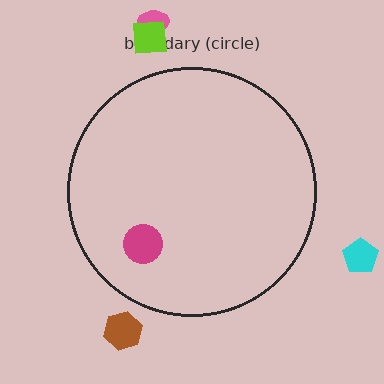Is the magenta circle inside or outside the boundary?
Inside.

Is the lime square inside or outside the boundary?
Outside.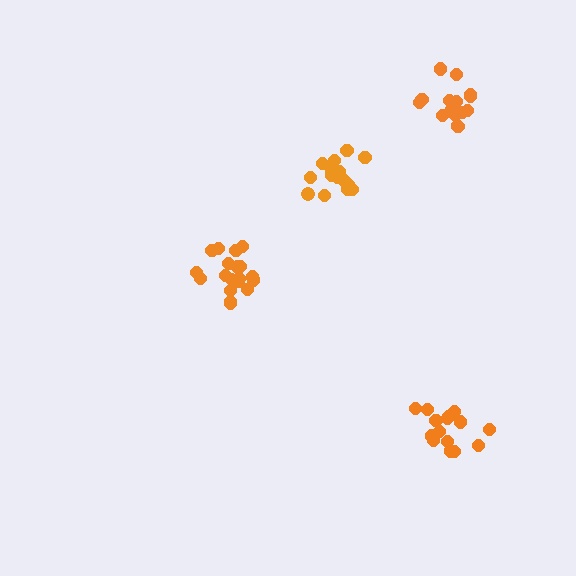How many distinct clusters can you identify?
There are 4 distinct clusters.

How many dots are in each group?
Group 1: 15 dots, Group 2: 15 dots, Group 3: 19 dots, Group 4: 15 dots (64 total).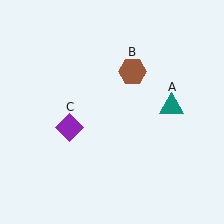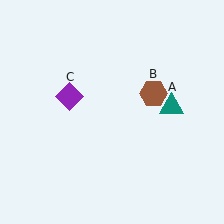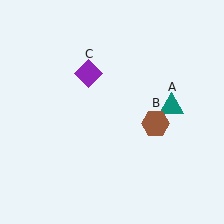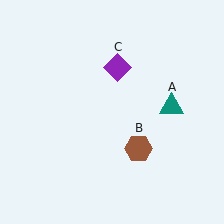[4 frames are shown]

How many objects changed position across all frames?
2 objects changed position: brown hexagon (object B), purple diamond (object C).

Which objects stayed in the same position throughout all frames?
Teal triangle (object A) remained stationary.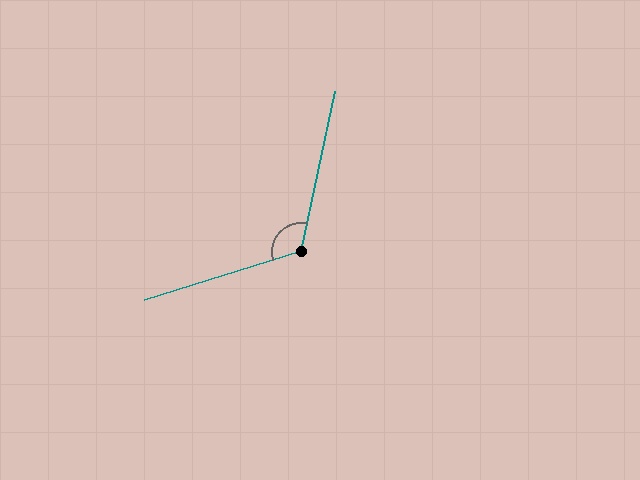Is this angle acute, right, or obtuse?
It is obtuse.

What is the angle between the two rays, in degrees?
Approximately 119 degrees.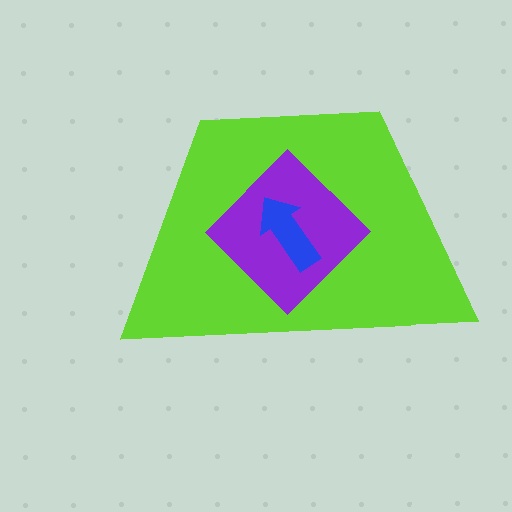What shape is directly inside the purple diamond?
The blue arrow.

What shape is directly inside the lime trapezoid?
The purple diamond.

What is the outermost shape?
The lime trapezoid.